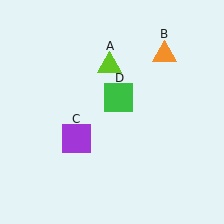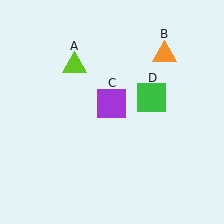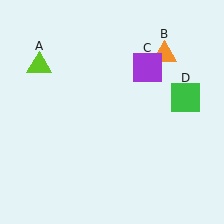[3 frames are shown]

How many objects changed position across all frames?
3 objects changed position: lime triangle (object A), purple square (object C), green square (object D).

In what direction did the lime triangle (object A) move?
The lime triangle (object A) moved left.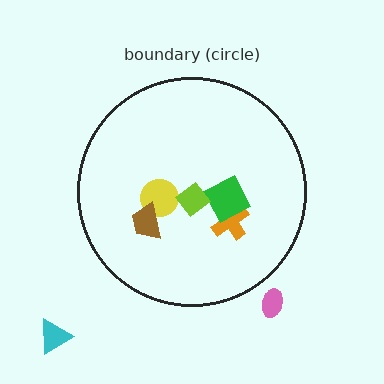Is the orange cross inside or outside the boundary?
Inside.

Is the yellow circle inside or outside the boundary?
Inside.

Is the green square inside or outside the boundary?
Inside.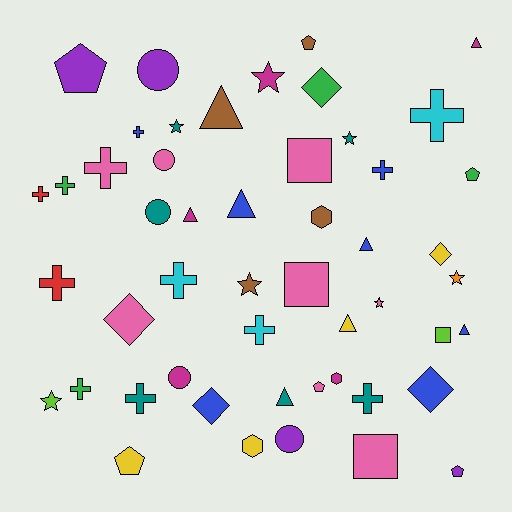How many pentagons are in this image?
There are 6 pentagons.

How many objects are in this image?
There are 50 objects.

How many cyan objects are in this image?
There are 3 cyan objects.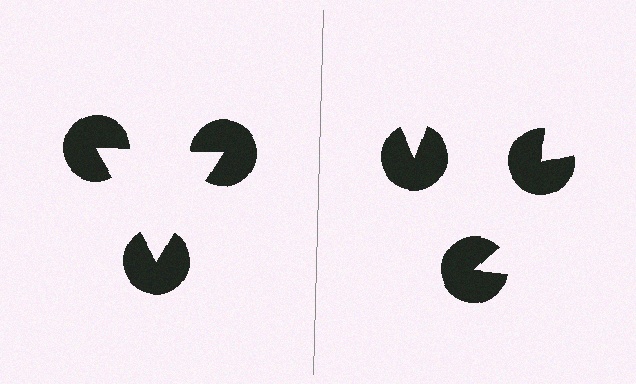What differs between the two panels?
The pac-man discs are positioned identically on both sides; only the wedge orientations differ. On the left they align to a triangle; on the right they are misaligned.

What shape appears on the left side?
An illusory triangle.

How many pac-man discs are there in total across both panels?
6 — 3 on each side.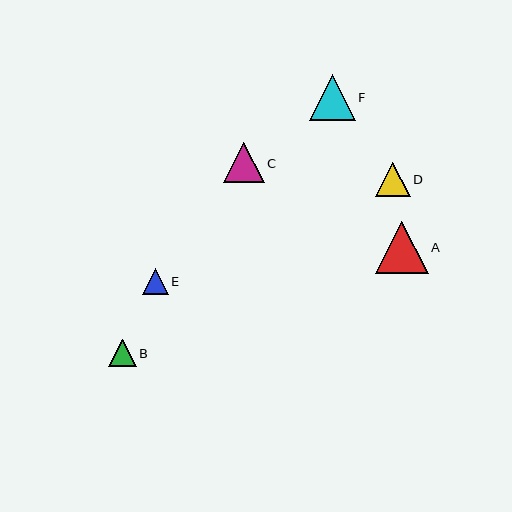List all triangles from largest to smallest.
From largest to smallest: A, F, C, D, B, E.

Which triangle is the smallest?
Triangle E is the smallest with a size of approximately 26 pixels.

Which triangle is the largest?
Triangle A is the largest with a size of approximately 52 pixels.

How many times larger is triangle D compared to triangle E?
Triangle D is approximately 1.3 times the size of triangle E.